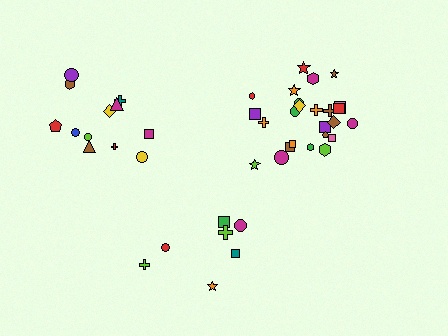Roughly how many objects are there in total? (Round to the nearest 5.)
Roughly 45 objects in total.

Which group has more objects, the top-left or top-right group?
The top-right group.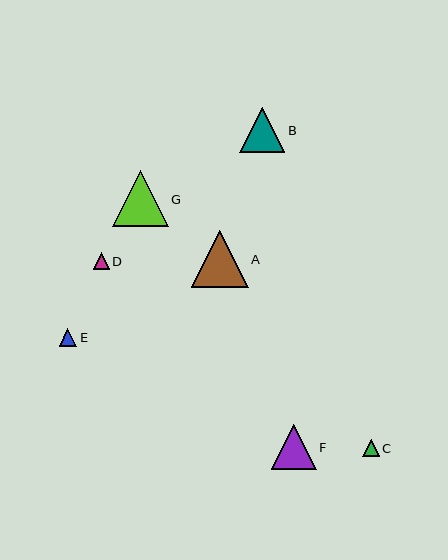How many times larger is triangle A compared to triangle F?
Triangle A is approximately 1.3 times the size of triangle F.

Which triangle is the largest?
Triangle A is the largest with a size of approximately 57 pixels.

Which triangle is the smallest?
Triangle D is the smallest with a size of approximately 16 pixels.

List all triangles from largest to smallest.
From largest to smallest: A, G, B, F, E, C, D.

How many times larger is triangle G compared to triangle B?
Triangle G is approximately 1.2 times the size of triangle B.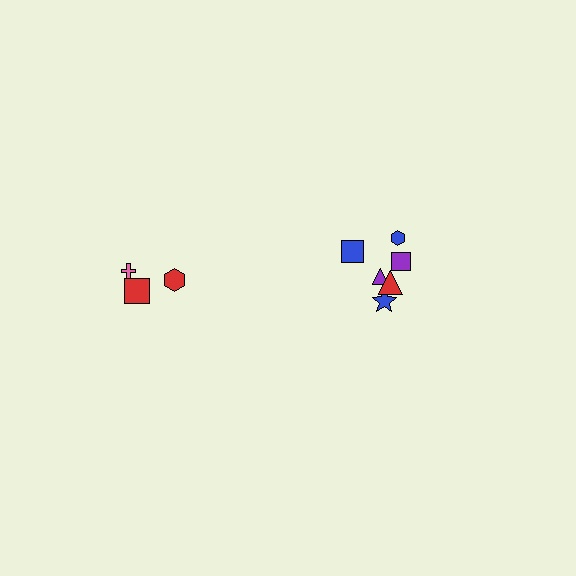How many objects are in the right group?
There are 6 objects.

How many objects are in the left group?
There are 3 objects.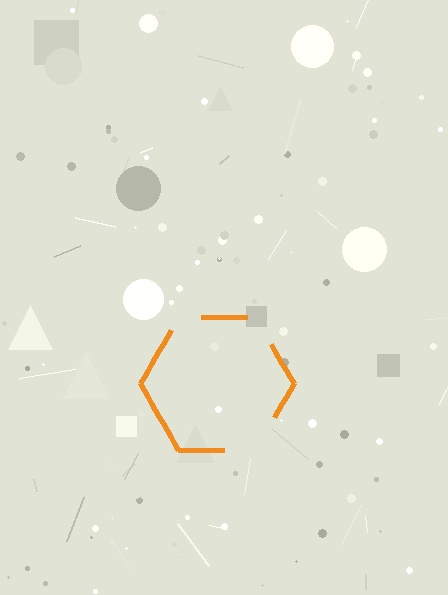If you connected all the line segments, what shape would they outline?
They would outline a hexagon.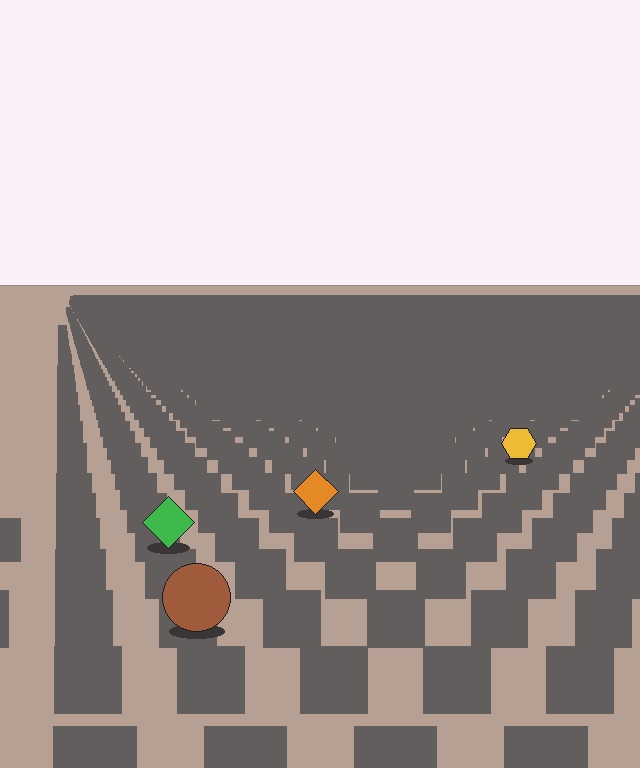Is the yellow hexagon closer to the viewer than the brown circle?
No. The brown circle is closer — you can tell from the texture gradient: the ground texture is coarser near it.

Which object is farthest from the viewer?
The yellow hexagon is farthest from the viewer. It appears smaller and the ground texture around it is denser.